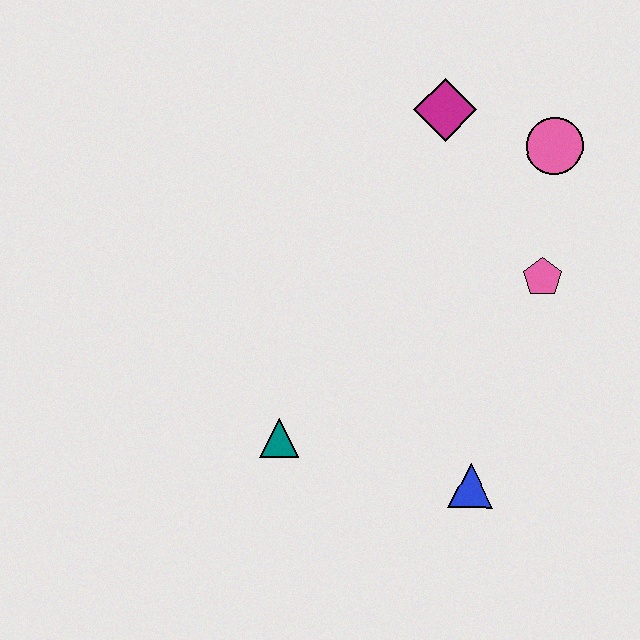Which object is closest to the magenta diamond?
The pink circle is closest to the magenta diamond.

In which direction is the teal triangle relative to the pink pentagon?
The teal triangle is to the left of the pink pentagon.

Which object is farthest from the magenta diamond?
The blue triangle is farthest from the magenta diamond.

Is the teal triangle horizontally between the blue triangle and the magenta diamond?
No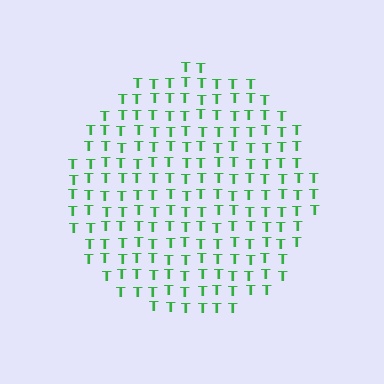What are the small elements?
The small elements are letter T's.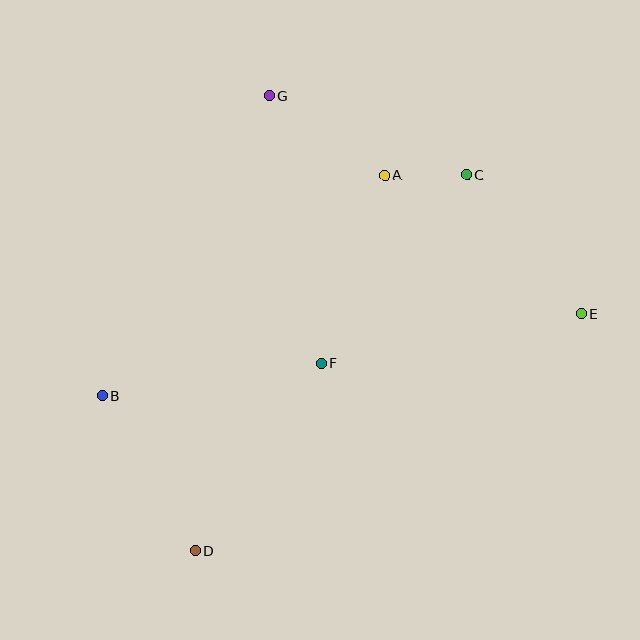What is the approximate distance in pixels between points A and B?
The distance between A and B is approximately 358 pixels.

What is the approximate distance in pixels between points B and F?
The distance between B and F is approximately 221 pixels.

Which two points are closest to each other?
Points A and C are closest to each other.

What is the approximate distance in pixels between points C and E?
The distance between C and E is approximately 180 pixels.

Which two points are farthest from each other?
Points B and E are farthest from each other.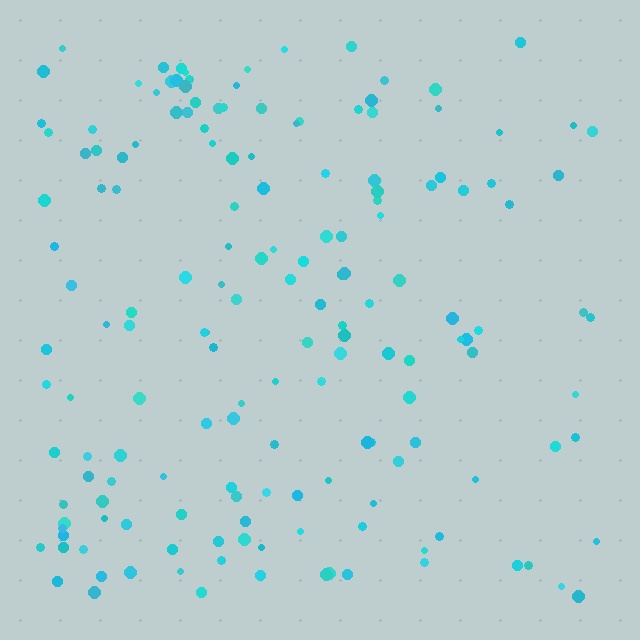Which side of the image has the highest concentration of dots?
The left.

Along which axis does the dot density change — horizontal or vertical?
Horizontal.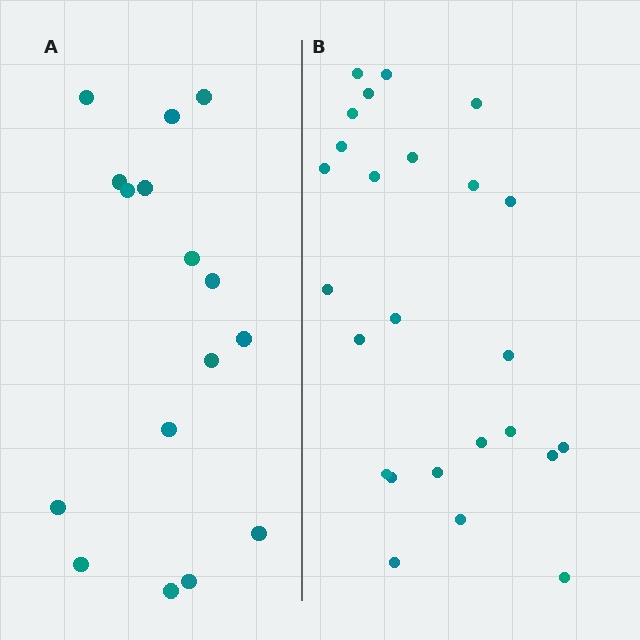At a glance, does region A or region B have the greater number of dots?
Region B (the right region) has more dots.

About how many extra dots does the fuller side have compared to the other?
Region B has roughly 8 or so more dots than region A.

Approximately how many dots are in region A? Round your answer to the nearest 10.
About 20 dots. (The exact count is 16, which rounds to 20.)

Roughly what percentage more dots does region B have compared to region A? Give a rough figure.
About 55% more.